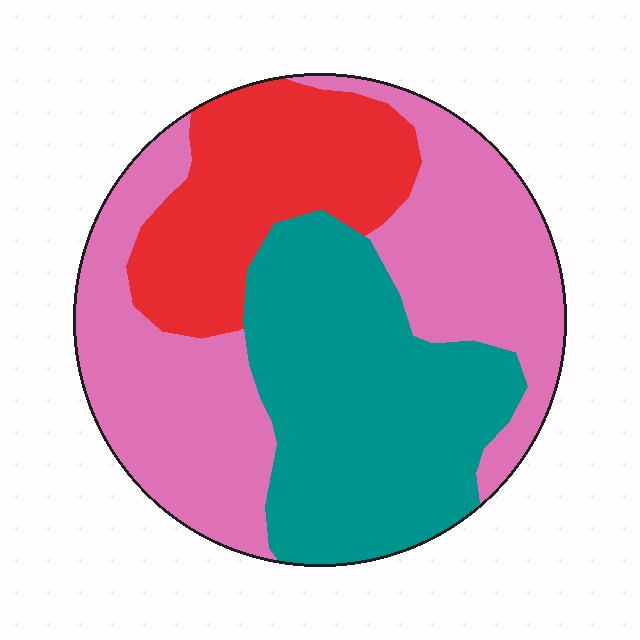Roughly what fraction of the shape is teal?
Teal covers about 35% of the shape.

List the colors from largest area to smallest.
From largest to smallest: pink, teal, red.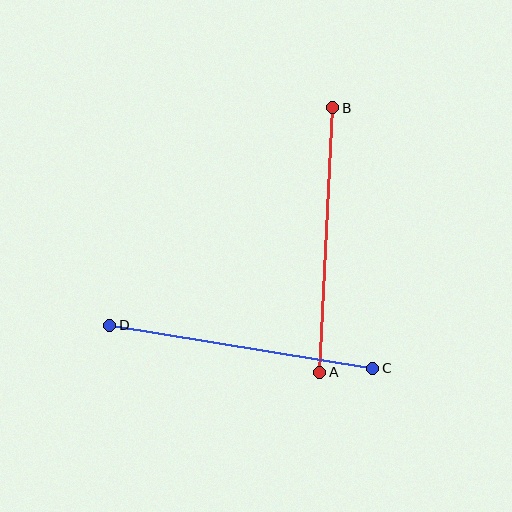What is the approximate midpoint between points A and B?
The midpoint is at approximately (326, 240) pixels.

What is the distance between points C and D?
The distance is approximately 266 pixels.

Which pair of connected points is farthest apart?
Points C and D are farthest apart.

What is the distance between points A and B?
The distance is approximately 265 pixels.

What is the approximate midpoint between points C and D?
The midpoint is at approximately (241, 347) pixels.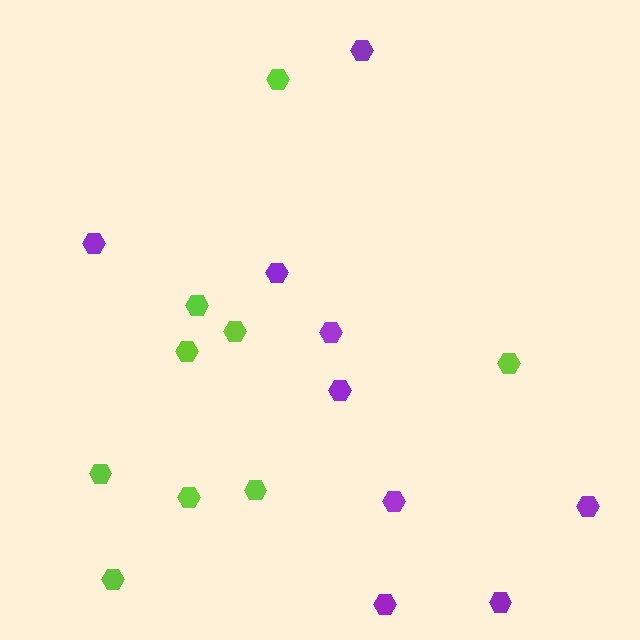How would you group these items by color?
There are 2 groups: one group of lime hexagons (9) and one group of purple hexagons (9).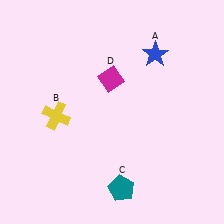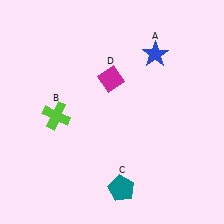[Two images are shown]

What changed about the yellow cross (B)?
In Image 1, B is yellow. In Image 2, it changed to lime.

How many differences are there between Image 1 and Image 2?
There is 1 difference between the two images.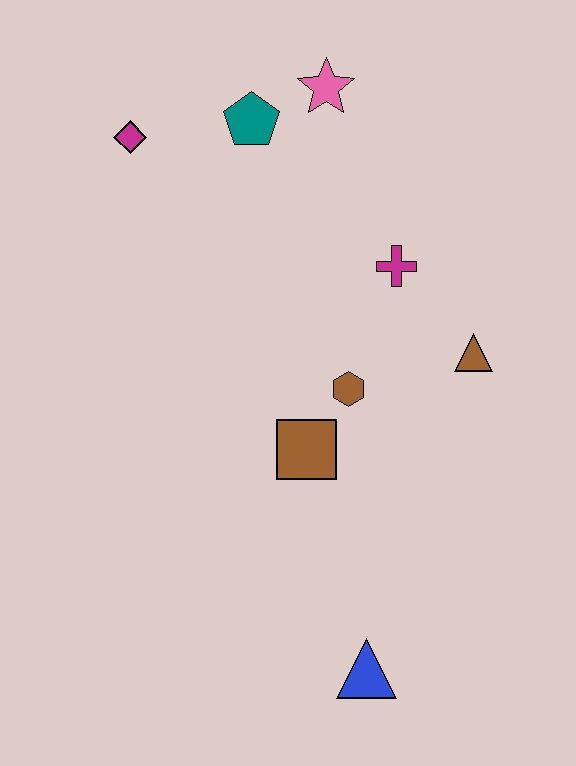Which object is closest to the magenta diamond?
The teal pentagon is closest to the magenta diamond.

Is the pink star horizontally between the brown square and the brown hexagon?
Yes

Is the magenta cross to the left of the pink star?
No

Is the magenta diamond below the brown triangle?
No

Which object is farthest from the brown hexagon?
The magenta diamond is farthest from the brown hexagon.